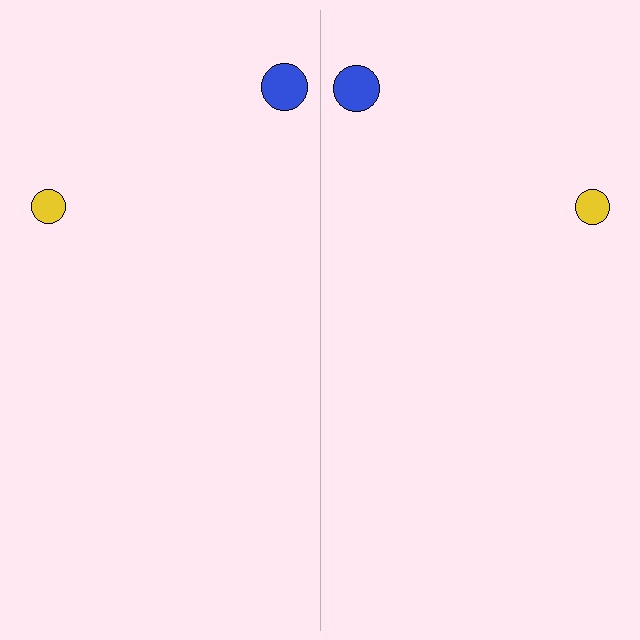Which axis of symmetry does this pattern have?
The pattern has a vertical axis of symmetry running through the center of the image.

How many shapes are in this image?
There are 4 shapes in this image.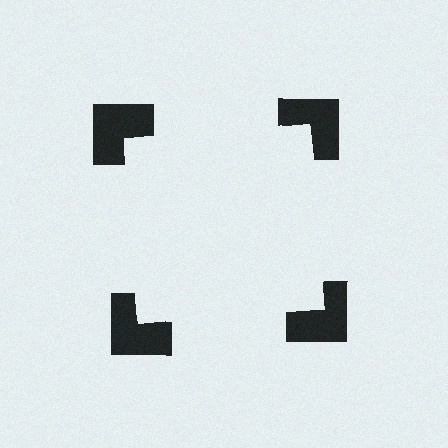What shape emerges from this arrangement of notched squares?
An illusory square — its edges are inferred from the aligned wedge cuts in the notched squares, not physically drawn.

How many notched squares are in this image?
There are 4 — one at each vertex of the illusory square.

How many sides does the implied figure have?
4 sides.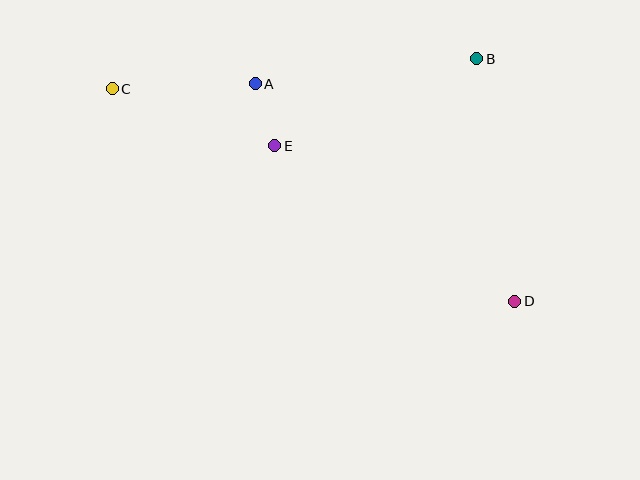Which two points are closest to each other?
Points A and E are closest to each other.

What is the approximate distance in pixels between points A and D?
The distance between A and D is approximately 339 pixels.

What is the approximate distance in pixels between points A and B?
The distance between A and B is approximately 223 pixels.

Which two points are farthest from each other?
Points C and D are farthest from each other.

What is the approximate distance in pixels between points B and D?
The distance between B and D is approximately 245 pixels.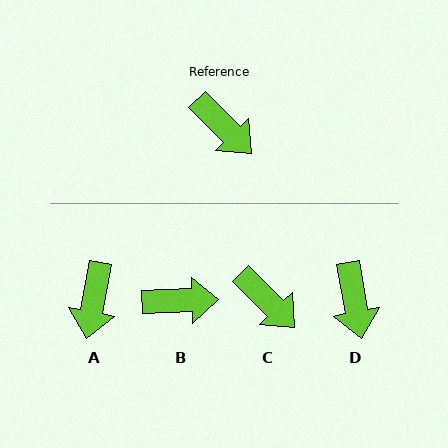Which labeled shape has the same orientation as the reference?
C.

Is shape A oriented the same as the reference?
No, it is off by about 55 degrees.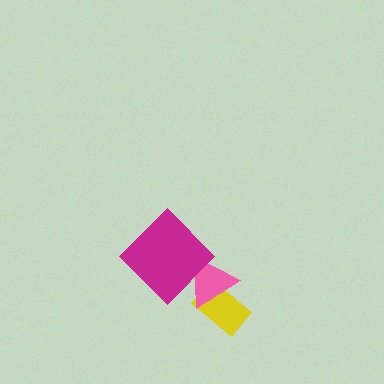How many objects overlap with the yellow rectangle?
1 object overlaps with the yellow rectangle.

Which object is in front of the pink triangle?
The magenta diamond is in front of the pink triangle.